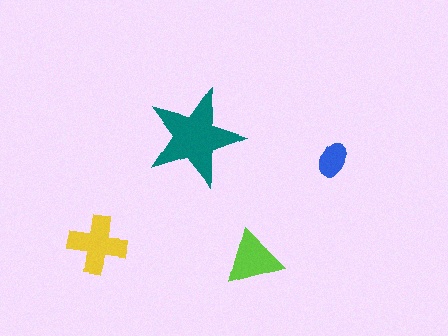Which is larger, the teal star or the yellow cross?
The teal star.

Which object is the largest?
The teal star.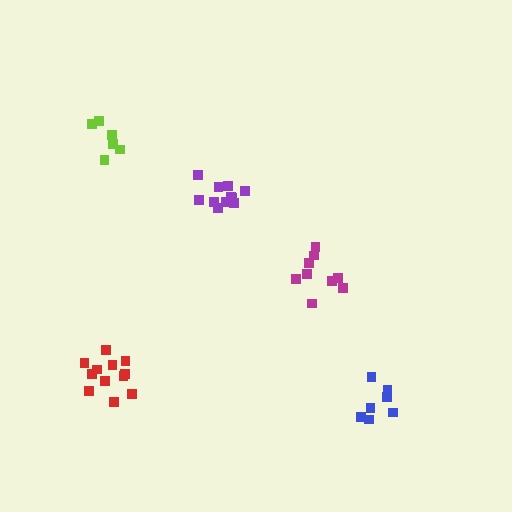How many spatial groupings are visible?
There are 5 spatial groupings.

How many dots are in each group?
Group 1: 12 dots, Group 2: 9 dots, Group 3: 7 dots, Group 4: 11 dots, Group 5: 6 dots (45 total).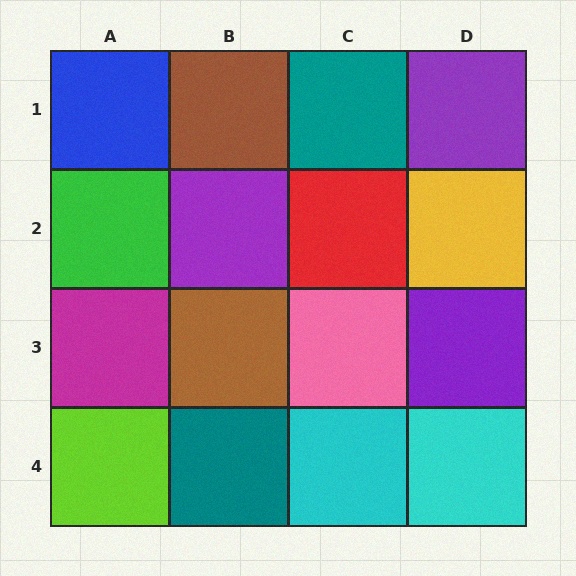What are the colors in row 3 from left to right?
Magenta, brown, pink, purple.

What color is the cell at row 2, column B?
Purple.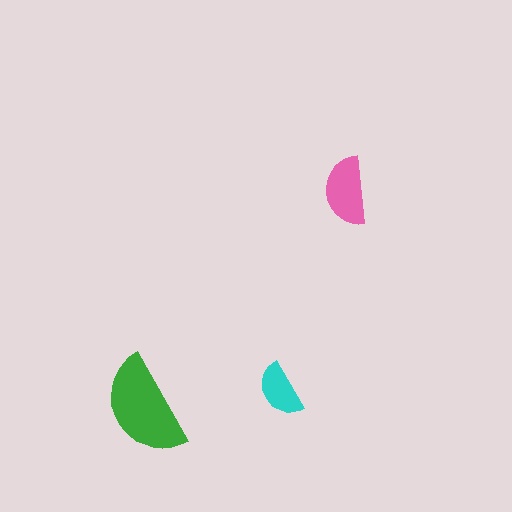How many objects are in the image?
There are 3 objects in the image.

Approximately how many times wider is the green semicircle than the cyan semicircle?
About 2 times wider.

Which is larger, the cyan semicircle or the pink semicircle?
The pink one.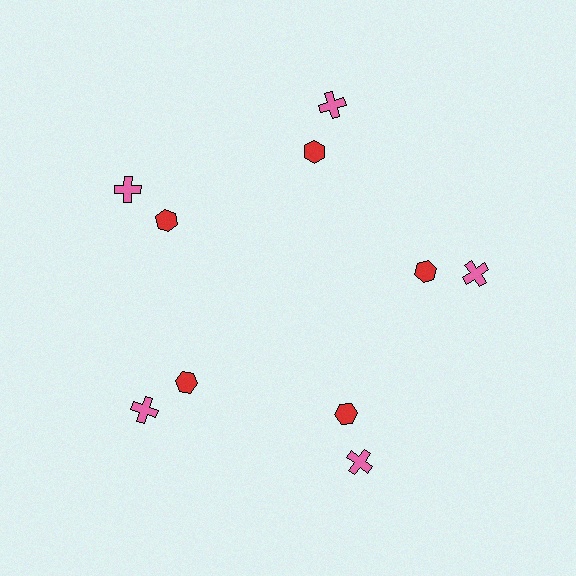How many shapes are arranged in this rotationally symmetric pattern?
There are 10 shapes, arranged in 5 groups of 2.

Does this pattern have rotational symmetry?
Yes, this pattern has 5-fold rotational symmetry. It looks the same after rotating 72 degrees around the center.